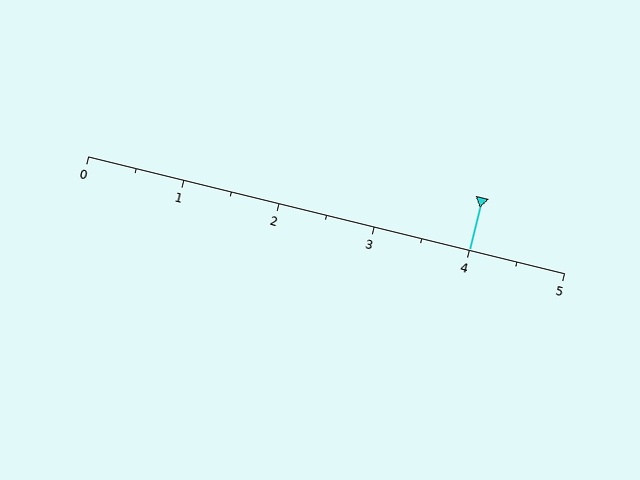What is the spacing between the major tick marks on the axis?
The major ticks are spaced 1 apart.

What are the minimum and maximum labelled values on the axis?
The axis runs from 0 to 5.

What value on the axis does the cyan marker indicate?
The marker indicates approximately 4.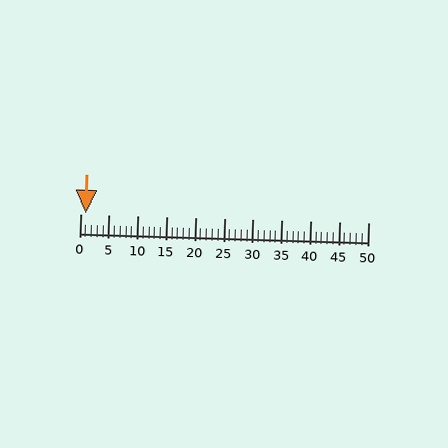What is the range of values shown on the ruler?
The ruler shows values from 0 to 50.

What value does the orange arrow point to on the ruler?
The orange arrow points to approximately 1.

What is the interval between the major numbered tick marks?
The major tick marks are spaced 5 units apart.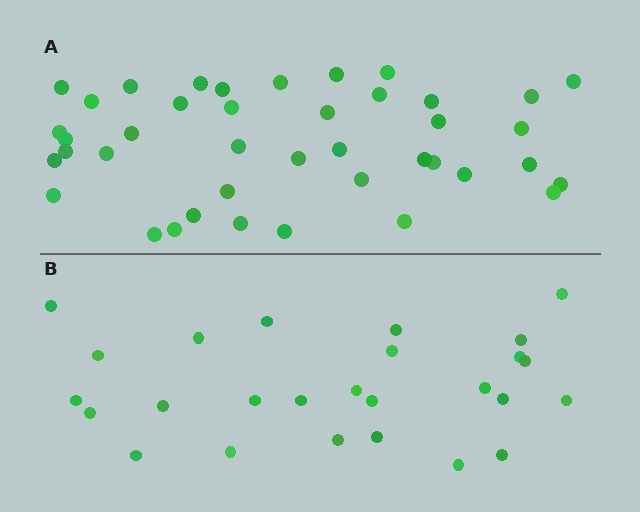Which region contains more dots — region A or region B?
Region A (the top region) has more dots.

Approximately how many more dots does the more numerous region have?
Region A has approximately 15 more dots than region B.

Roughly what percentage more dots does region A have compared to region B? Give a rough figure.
About 60% more.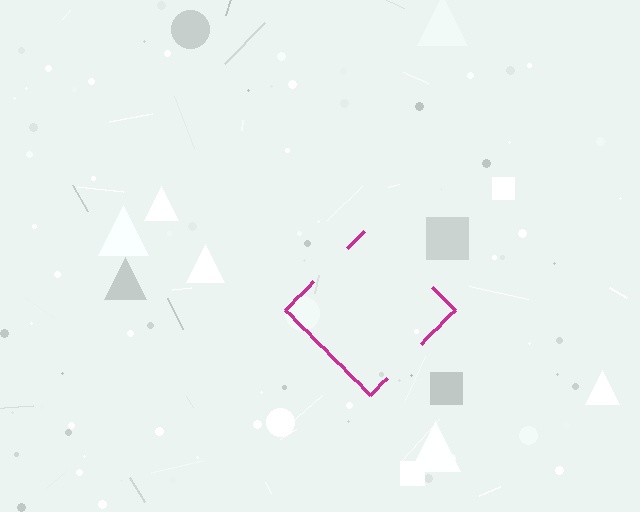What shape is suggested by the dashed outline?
The dashed outline suggests a diamond.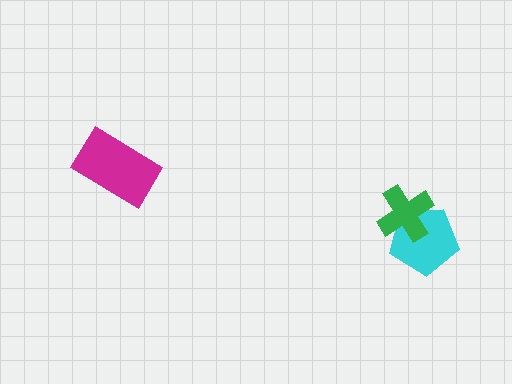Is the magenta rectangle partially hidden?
No, no other shape covers it.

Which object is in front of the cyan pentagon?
The green cross is in front of the cyan pentagon.